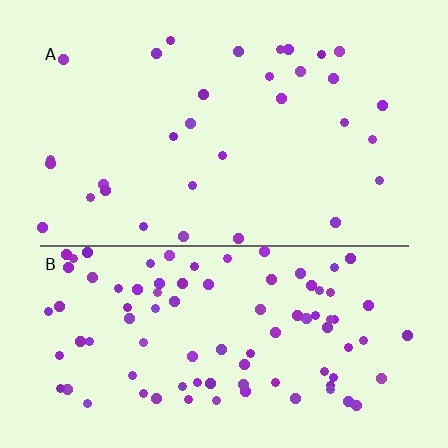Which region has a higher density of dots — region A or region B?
B (the bottom).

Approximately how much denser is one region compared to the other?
Approximately 2.9× — region B over region A.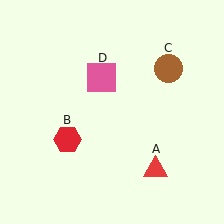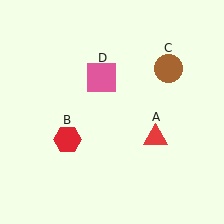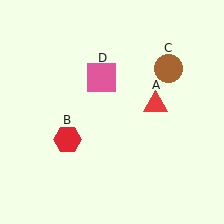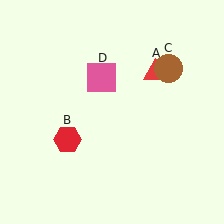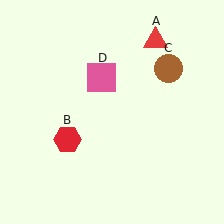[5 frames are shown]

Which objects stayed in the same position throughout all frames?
Red hexagon (object B) and brown circle (object C) and pink square (object D) remained stationary.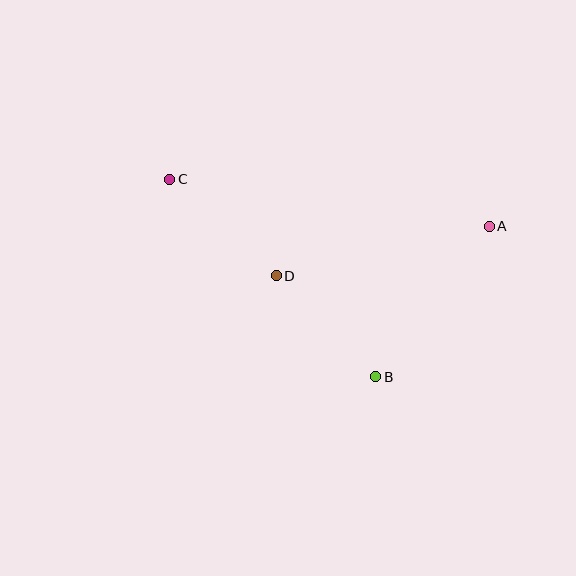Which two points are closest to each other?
Points B and D are closest to each other.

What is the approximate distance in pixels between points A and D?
The distance between A and D is approximately 219 pixels.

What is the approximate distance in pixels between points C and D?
The distance between C and D is approximately 144 pixels.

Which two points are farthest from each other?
Points A and C are farthest from each other.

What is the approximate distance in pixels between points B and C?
The distance between B and C is approximately 285 pixels.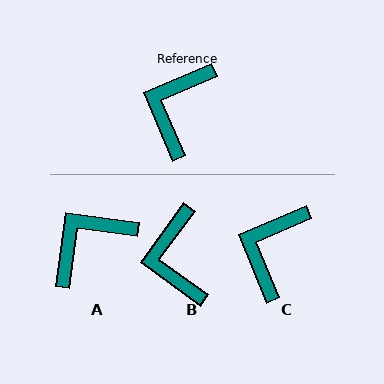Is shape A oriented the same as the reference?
No, it is off by about 31 degrees.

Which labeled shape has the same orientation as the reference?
C.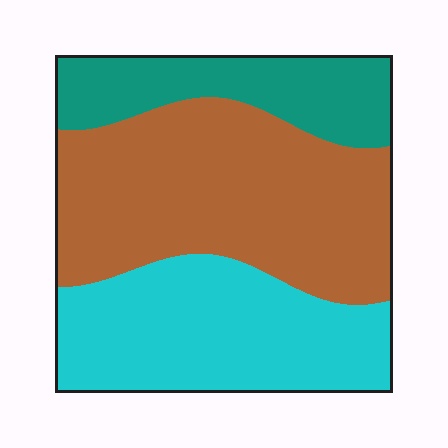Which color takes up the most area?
Brown, at roughly 45%.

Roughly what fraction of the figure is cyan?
Cyan covers roughly 35% of the figure.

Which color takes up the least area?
Teal, at roughly 20%.